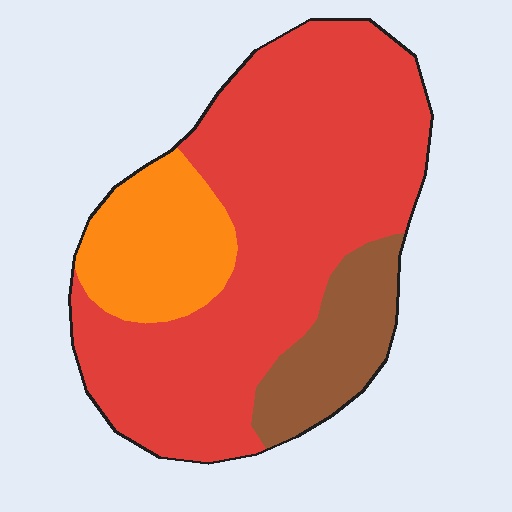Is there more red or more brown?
Red.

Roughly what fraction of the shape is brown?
Brown takes up about one eighth (1/8) of the shape.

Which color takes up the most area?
Red, at roughly 70%.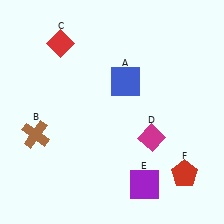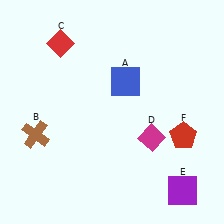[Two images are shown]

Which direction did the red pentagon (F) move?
The red pentagon (F) moved up.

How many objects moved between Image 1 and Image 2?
2 objects moved between the two images.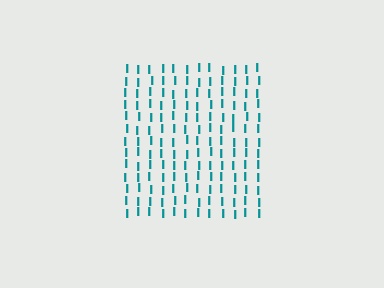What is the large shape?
The large shape is a square.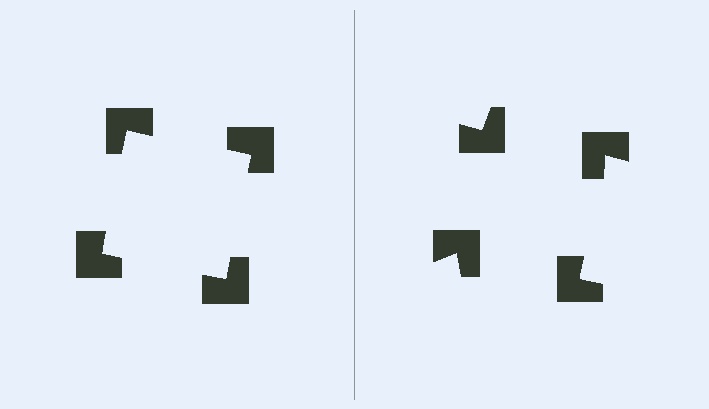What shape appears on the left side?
An illusory square.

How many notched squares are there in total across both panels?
8 — 4 on each side.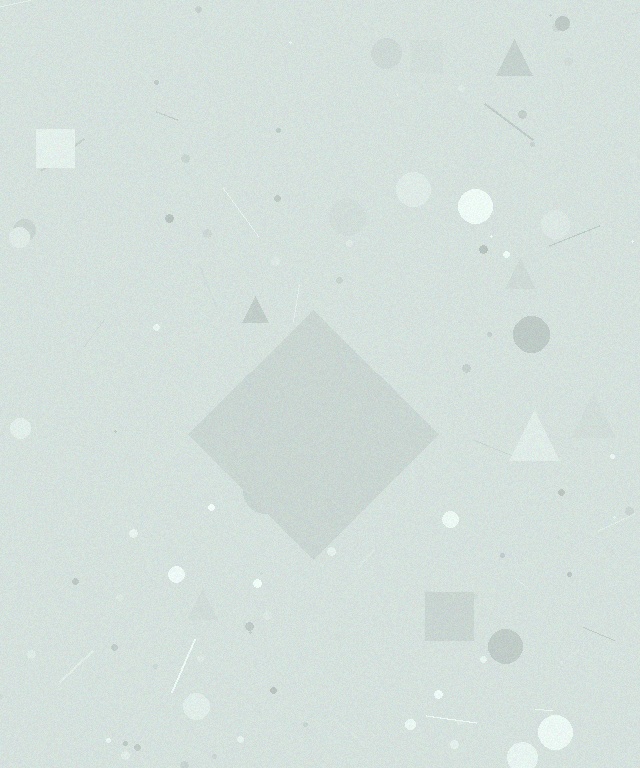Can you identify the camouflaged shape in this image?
The camouflaged shape is a diamond.